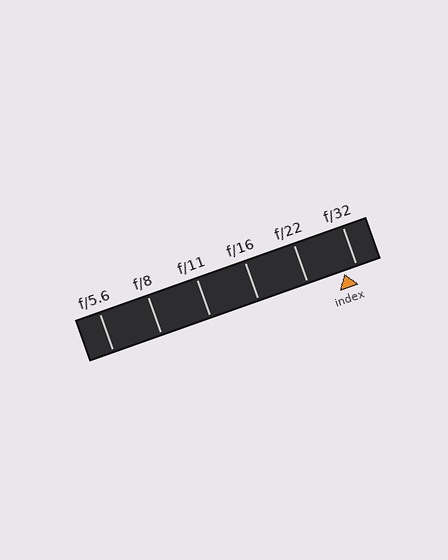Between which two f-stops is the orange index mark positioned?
The index mark is between f/22 and f/32.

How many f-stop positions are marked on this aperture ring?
There are 6 f-stop positions marked.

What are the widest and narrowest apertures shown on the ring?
The widest aperture shown is f/5.6 and the narrowest is f/32.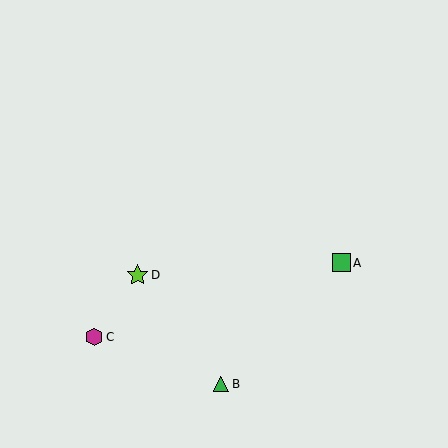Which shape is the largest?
The lime star (labeled D) is the largest.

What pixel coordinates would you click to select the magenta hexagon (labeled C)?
Click at (94, 337) to select the magenta hexagon C.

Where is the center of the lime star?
The center of the lime star is at (138, 275).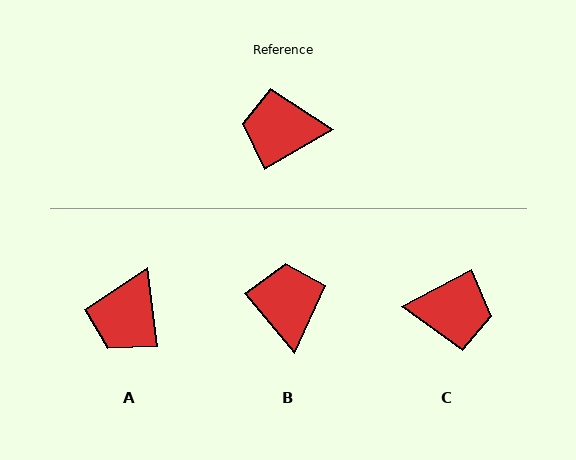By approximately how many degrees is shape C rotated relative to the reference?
Approximately 178 degrees counter-clockwise.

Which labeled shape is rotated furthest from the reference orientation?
C, about 178 degrees away.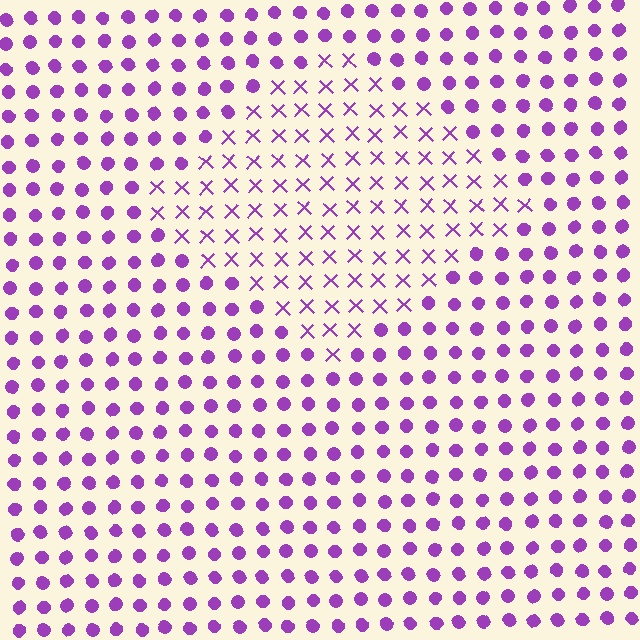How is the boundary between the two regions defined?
The boundary is defined by a change in element shape: X marks inside vs. circles outside. All elements share the same color and spacing.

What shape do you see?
I see a diamond.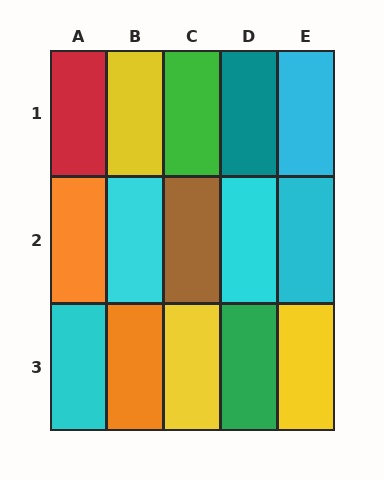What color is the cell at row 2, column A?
Orange.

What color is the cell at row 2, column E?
Cyan.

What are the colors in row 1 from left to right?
Red, yellow, green, teal, cyan.